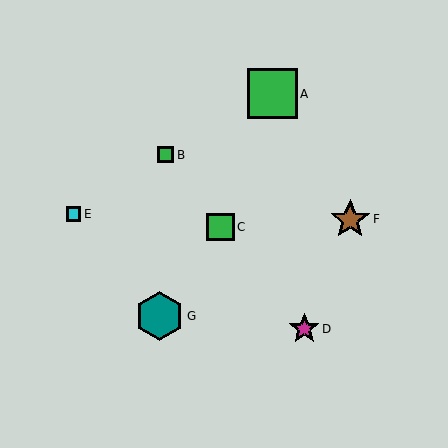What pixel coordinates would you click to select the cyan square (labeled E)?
Click at (73, 214) to select the cyan square E.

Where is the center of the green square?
The center of the green square is at (221, 227).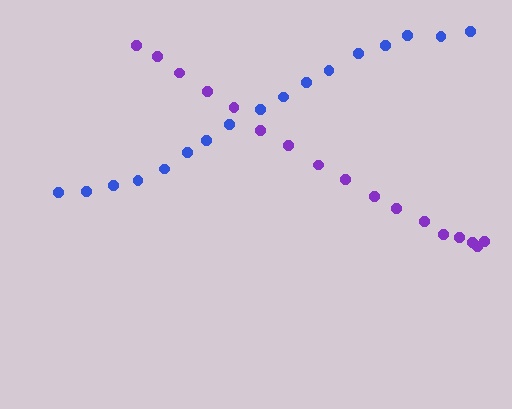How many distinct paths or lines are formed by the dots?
There are 2 distinct paths.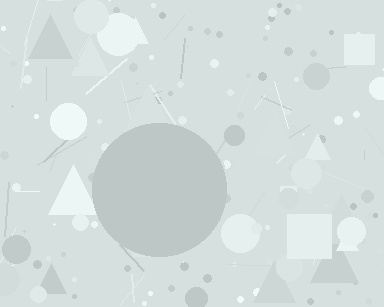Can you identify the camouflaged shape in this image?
The camouflaged shape is a circle.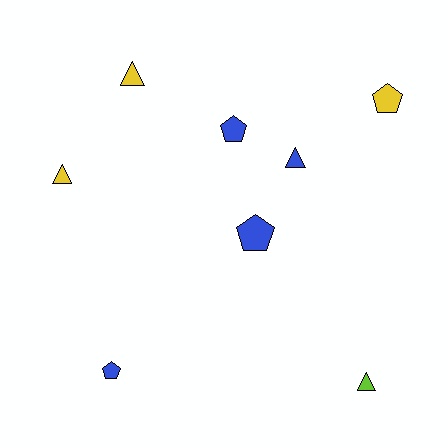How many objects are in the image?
There are 8 objects.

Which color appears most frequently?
Blue, with 4 objects.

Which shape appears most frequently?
Triangle, with 4 objects.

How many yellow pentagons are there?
There is 1 yellow pentagon.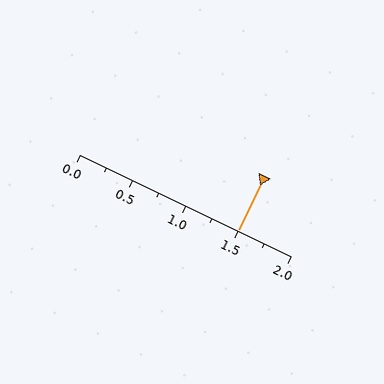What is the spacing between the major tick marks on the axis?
The major ticks are spaced 0.5 apart.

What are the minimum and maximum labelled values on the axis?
The axis runs from 0.0 to 2.0.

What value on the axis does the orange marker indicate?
The marker indicates approximately 1.5.